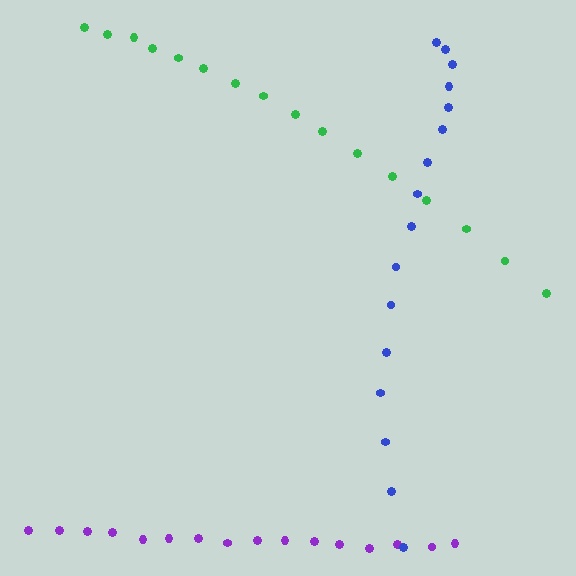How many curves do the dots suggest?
There are 3 distinct paths.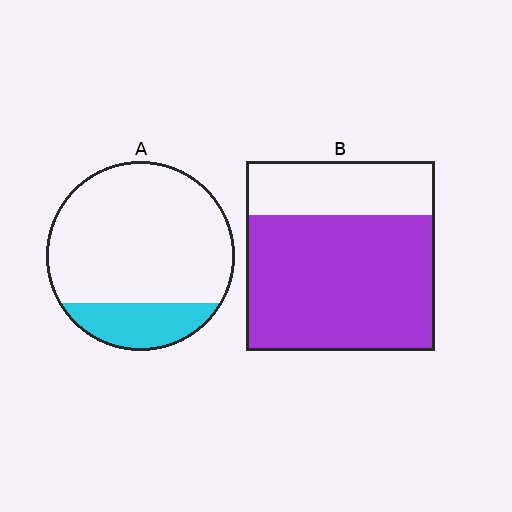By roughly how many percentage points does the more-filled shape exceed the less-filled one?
By roughly 50 percentage points (B over A).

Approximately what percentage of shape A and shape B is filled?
A is approximately 20% and B is approximately 70%.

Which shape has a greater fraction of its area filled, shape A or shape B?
Shape B.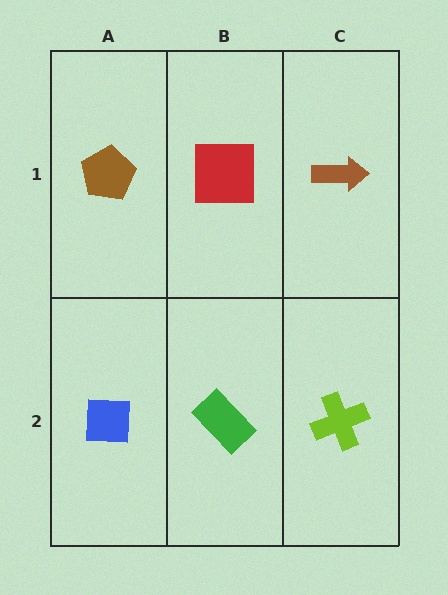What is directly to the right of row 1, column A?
A red square.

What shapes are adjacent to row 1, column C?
A lime cross (row 2, column C), a red square (row 1, column B).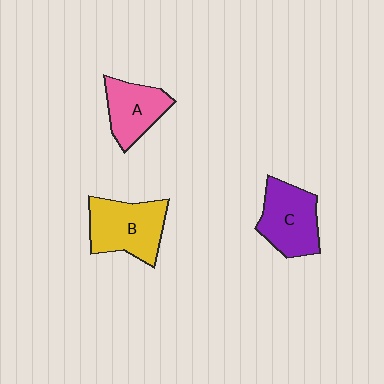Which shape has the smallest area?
Shape A (pink).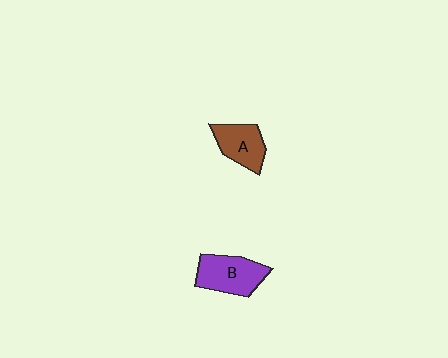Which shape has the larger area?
Shape B (purple).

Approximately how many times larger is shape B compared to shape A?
Approximately 1.3 times.